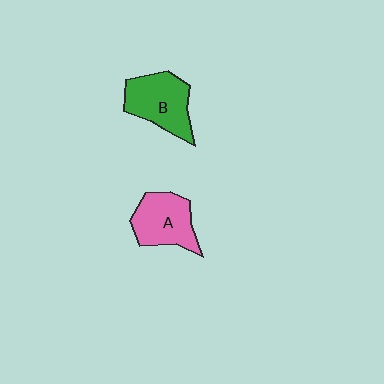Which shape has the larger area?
Shape B (green).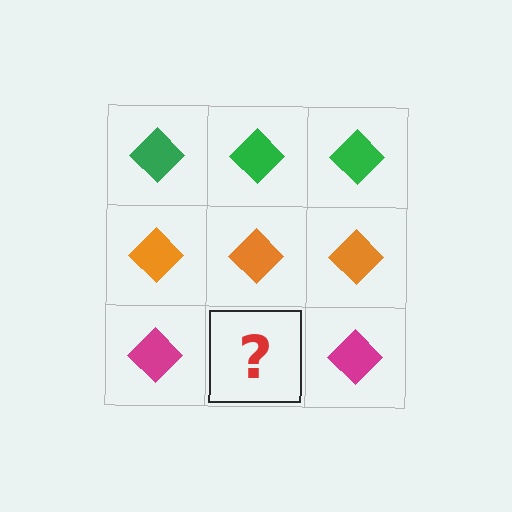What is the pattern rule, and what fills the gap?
The rule is that each row has a consistent color. The gap should be filled with a magenta diamond.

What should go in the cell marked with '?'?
The missing cell should contain a magenta diamond.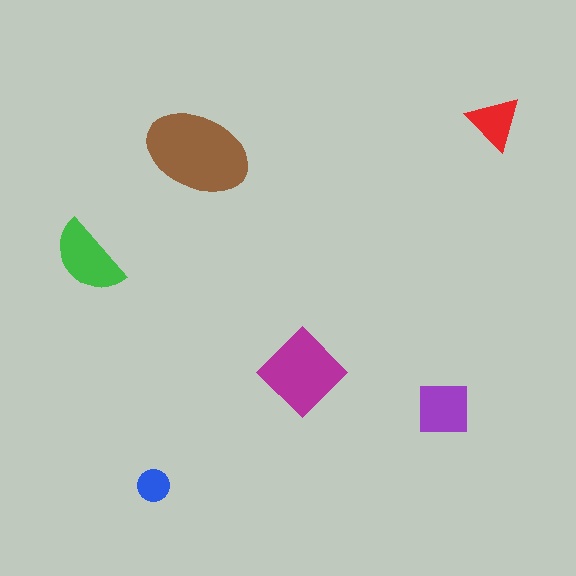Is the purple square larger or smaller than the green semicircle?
Smaller.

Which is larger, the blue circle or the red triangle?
The red triangle.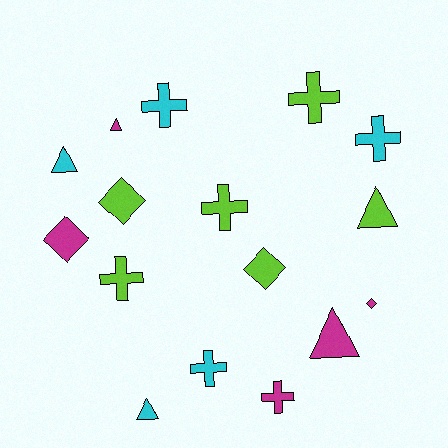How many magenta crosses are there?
There is 1 magenta cross.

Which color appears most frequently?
Lime, with 6 objects.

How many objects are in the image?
There are 16 objects.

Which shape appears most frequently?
Cross, with 7 objects.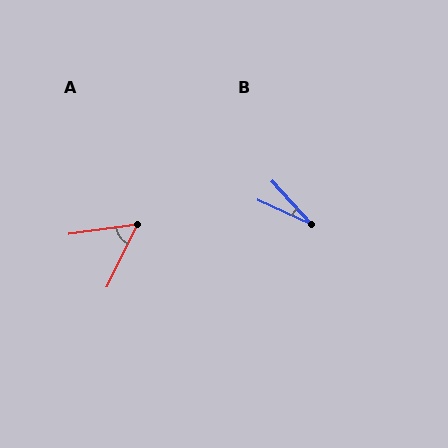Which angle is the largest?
A, at approximately 56 degrees.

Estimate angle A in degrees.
Approximately 56 degrees.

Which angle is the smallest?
B, at approximately 23 degrees.